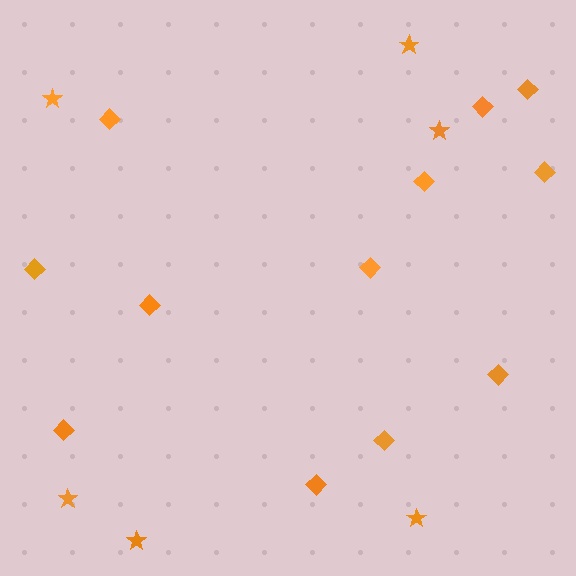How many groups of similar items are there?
There are 2 groups: one group of diamonds (12) and one group of stars (6).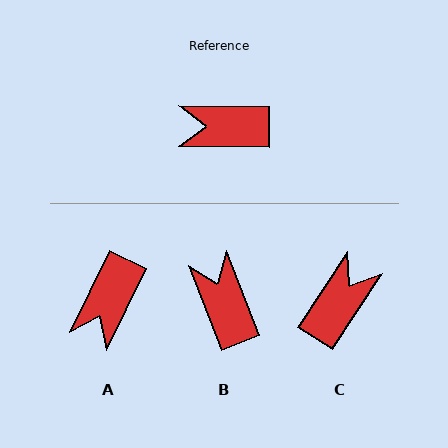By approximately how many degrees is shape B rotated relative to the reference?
Approximately 69 degrees clockwise.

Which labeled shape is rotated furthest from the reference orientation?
C, about 123 degrees away.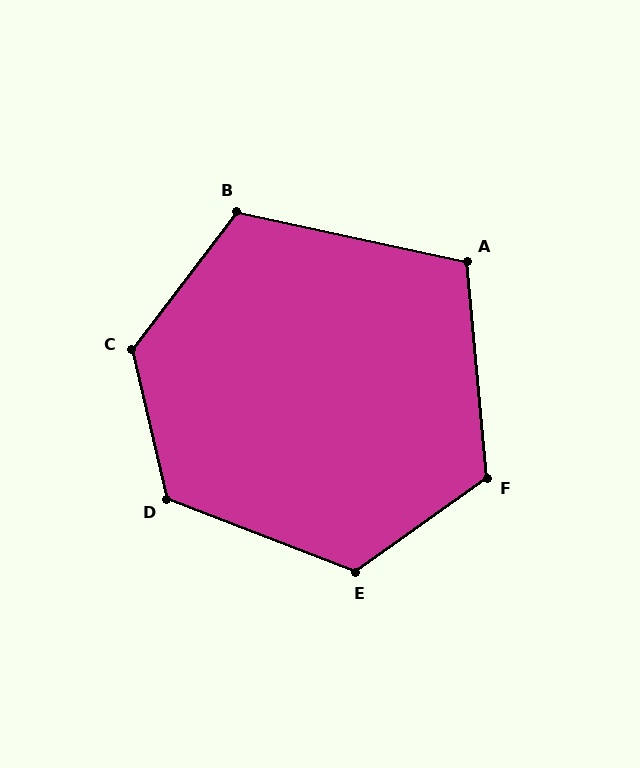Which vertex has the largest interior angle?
C, at approximately 129 degrees.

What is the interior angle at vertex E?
Approximately 123 degrees (obtuse).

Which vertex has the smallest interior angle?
A, at approximately 107 degrees.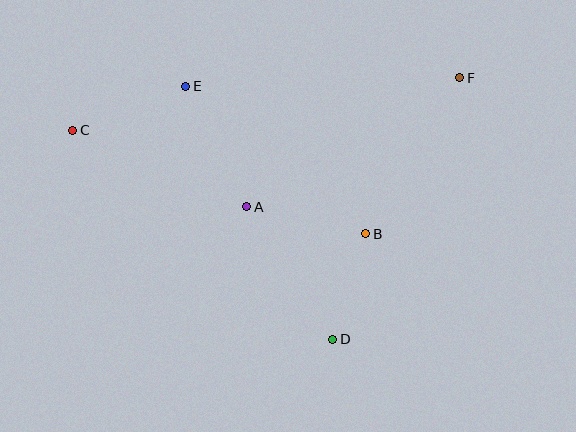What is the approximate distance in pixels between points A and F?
The distance between A and F is approximately 249 pixels.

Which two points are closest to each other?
Points B and D are closest to each other.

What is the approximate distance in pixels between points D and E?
The distance between D and E is approximately 293 pixels.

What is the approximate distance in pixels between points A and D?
The distance between A and D is approximately 158 pixels.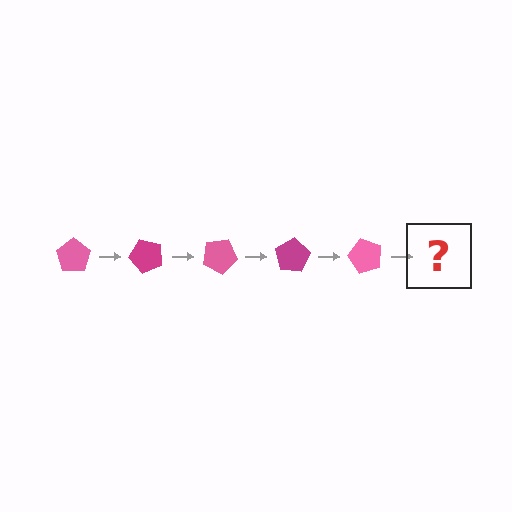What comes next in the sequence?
The next element should be a magenta pentagon, rotated 250 degrees from the start.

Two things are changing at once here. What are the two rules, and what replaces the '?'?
The two rules are that it rotates 50 degrees each step and the color cycles through pink and magenta. The '?' should be a magenta pentagon, rotated 250 degrees from the start.